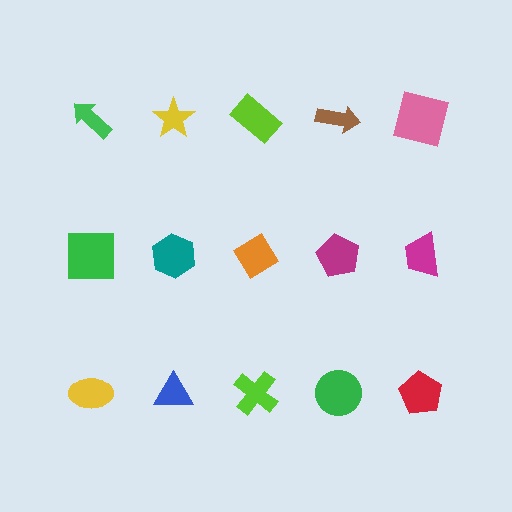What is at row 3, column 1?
A yellow ellipse.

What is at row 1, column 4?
A brown arrow.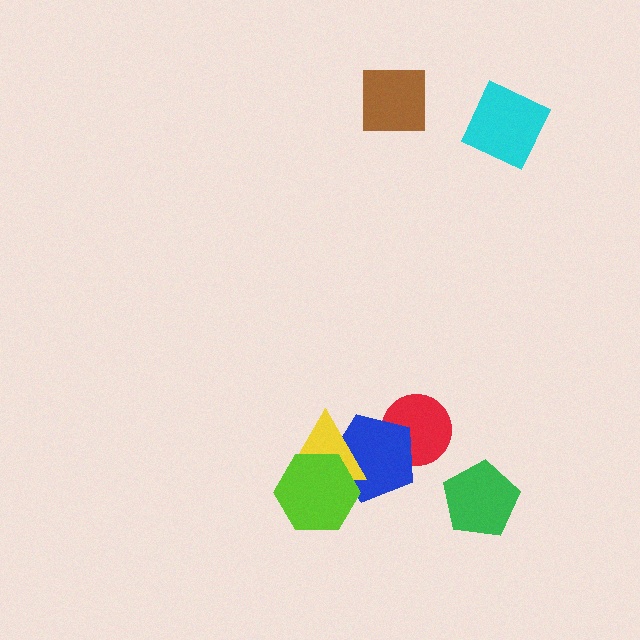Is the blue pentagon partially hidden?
Yes, it is partially covered by another shape.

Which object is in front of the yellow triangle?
The lime hexagon is in front of the yellow triangle.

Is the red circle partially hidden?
Yes, it is partially covered by another shape.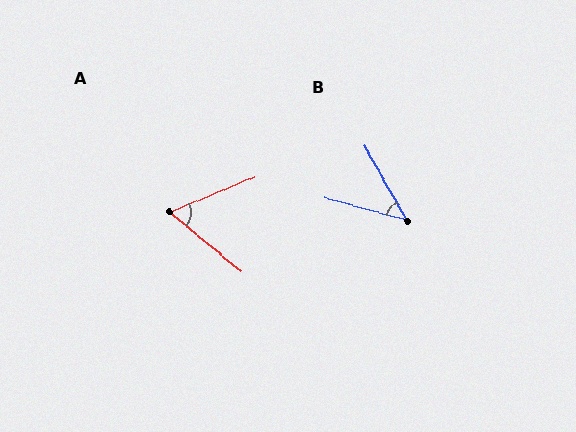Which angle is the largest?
A, at approximately 62 degrees.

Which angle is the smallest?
B, at approximately 45 degrees.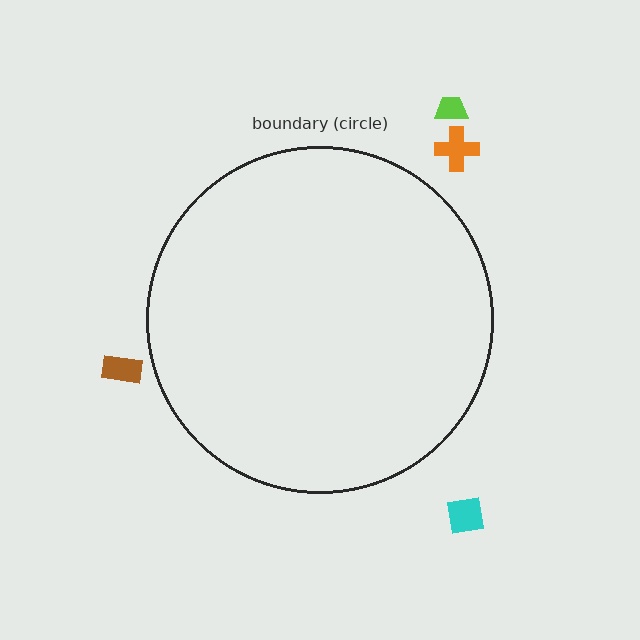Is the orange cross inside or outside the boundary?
Outside.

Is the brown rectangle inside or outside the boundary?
Outside.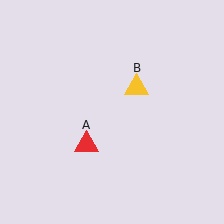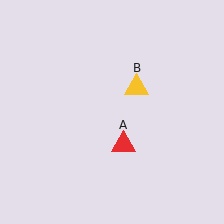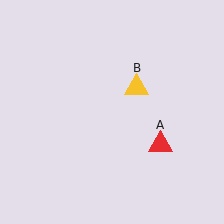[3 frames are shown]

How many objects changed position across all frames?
1 object changed position: red triangle (object A).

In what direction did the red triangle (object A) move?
The red triangle (object A) moved right.